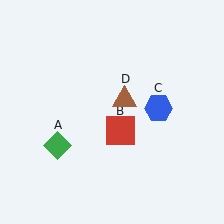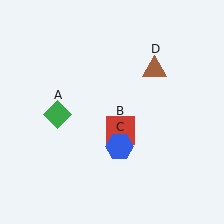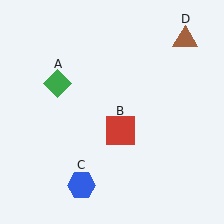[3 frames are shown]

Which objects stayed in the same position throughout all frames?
Red square (object B) remained stationary.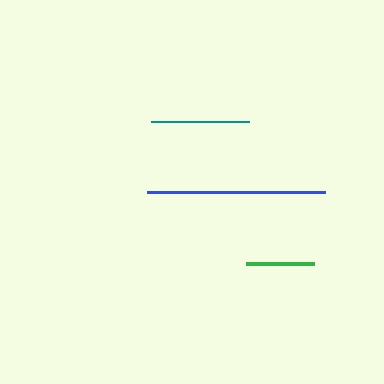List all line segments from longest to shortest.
From longest to shortest: blue, teal, green.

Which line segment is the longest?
The blue line is the longest at approximately 177 pixels.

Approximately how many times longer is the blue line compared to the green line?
The blue line is approximately 2.6 times the length of the green line.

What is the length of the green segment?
The green segment is approximately 67 pixels long.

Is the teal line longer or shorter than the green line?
The teal line is longer than the green line.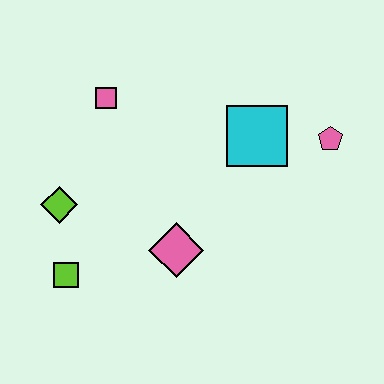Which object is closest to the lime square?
The lime diamond is closest to the lime square.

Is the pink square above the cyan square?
Yes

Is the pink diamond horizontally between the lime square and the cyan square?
Yes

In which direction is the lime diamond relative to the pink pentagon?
The lime diamond is to the left of the pink pentagon.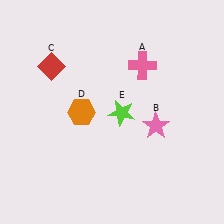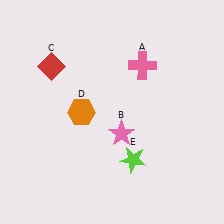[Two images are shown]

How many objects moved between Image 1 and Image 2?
2 objects moved between the two images.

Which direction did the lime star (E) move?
The lime star (E) moved down.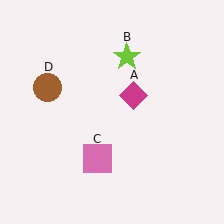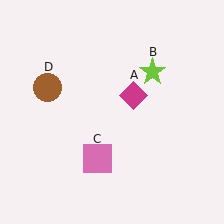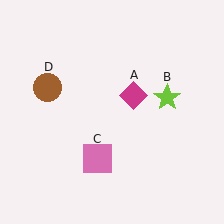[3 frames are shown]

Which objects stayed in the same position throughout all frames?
Magenta diamond (object A) and pink square (object C) and brown circle (object D) remained stationary.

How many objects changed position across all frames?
1 object changed position: lime star (object B).